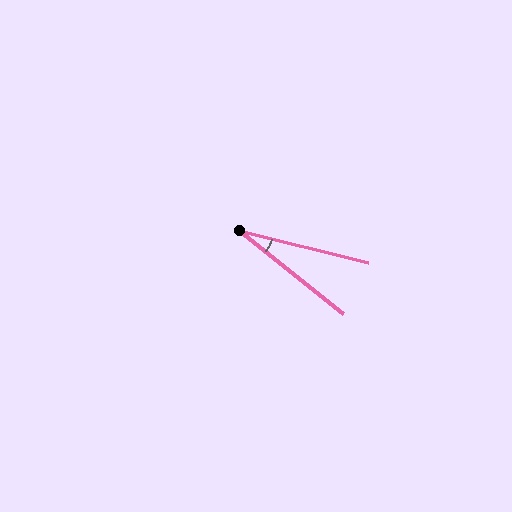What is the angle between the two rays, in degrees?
Approximately 25 degrees.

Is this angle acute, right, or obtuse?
It is acute.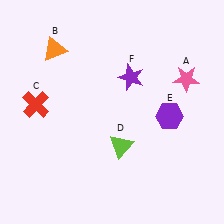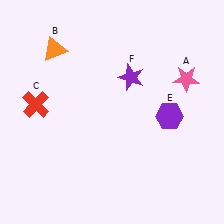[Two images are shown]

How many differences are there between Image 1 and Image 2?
There is 1 difference between the two images.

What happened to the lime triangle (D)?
The lime triangle (D) was removed in Image 2. It was in the bottom-right area of Image 1.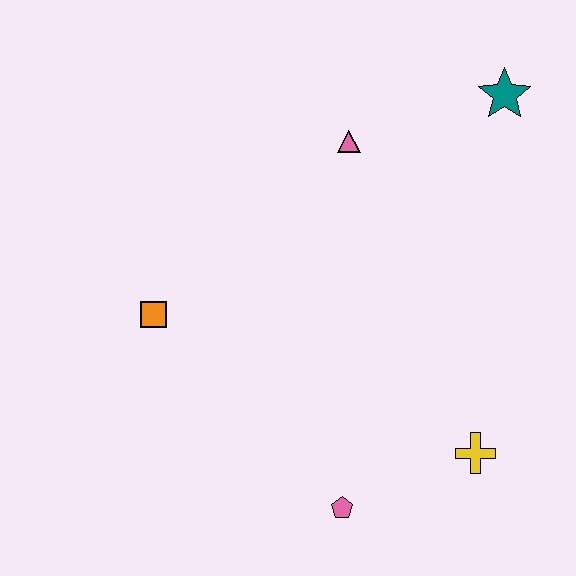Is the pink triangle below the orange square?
No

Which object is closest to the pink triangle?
The teal star is closest to the pink triangle.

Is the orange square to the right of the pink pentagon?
No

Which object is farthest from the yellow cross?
The teal star is farthest from the yellow cross.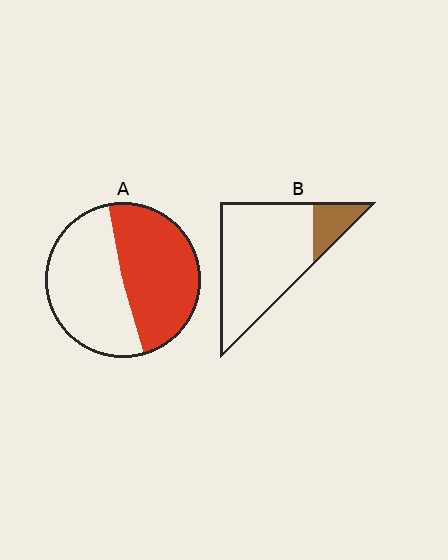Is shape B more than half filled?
No.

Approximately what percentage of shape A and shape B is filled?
A is approximately 50% and B is approximately 15%.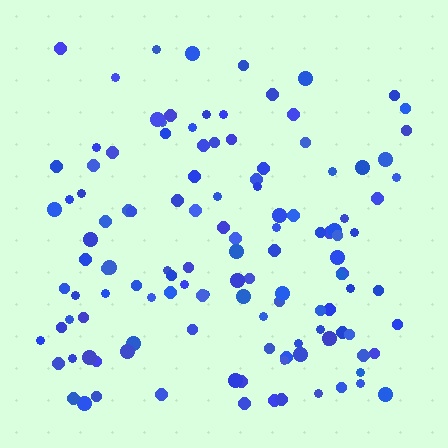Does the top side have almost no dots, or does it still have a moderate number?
Still a moderate number, just noticeably fewer than the bottom.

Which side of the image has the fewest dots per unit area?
The top.